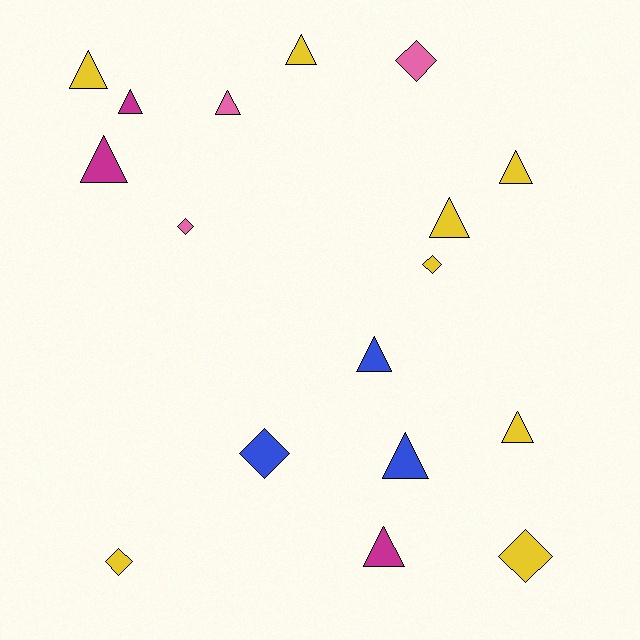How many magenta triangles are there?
There are 3 magenta triangles.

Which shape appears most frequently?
Triangle, with 11 objects.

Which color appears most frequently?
Yellow, with 8 objects.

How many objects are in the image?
There are 17 objects.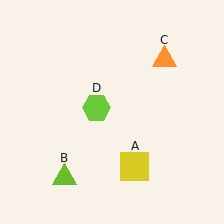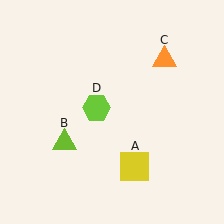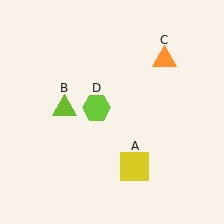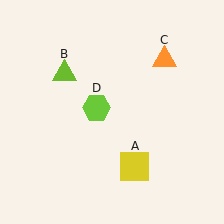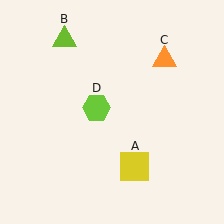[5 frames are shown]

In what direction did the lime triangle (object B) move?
The lime triangle (object B) moved up.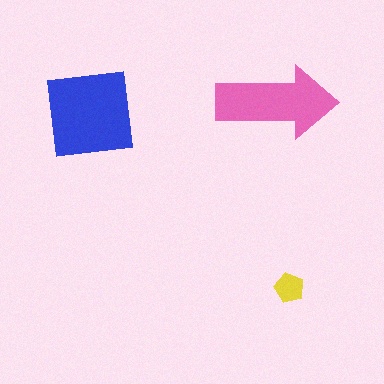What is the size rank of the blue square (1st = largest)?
1st.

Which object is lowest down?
The yellow pentagon is bottommost.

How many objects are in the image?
There are 3 objects in the image.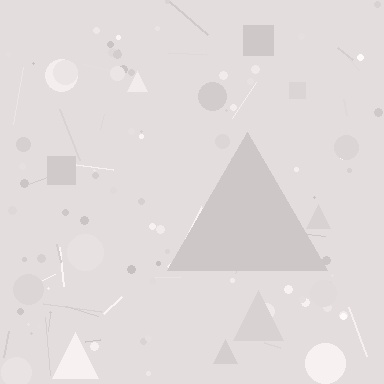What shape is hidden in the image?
A triangle is hidden in the image.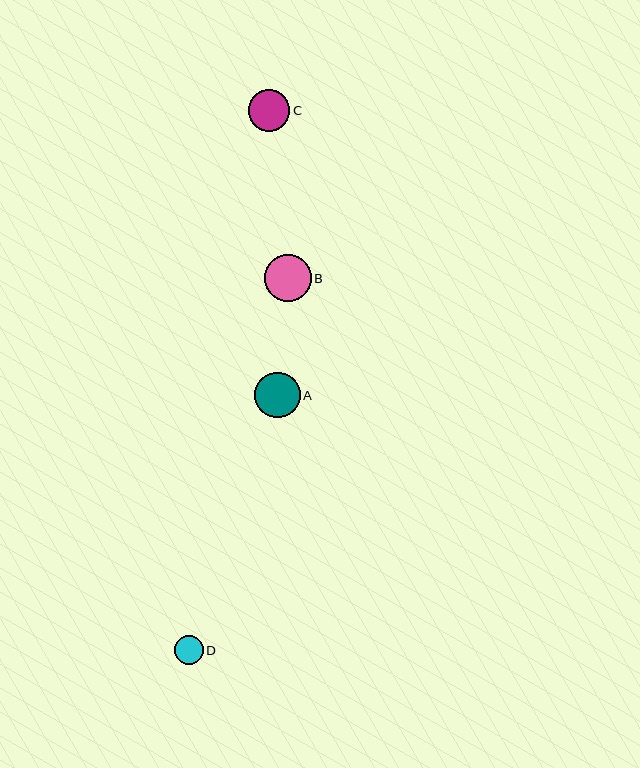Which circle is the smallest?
Circle D is the smallest with a size of approximately 29 pixels.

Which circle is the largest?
Circle B is the largest with a size of approximately 47 pixels.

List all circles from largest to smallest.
From largest to smallest: B, A, C, D.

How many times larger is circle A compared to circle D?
Circle A is approximately 1.6 times the size of circle D.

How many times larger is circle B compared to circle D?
Circle B is approximately 1.6 times the size of circle D.